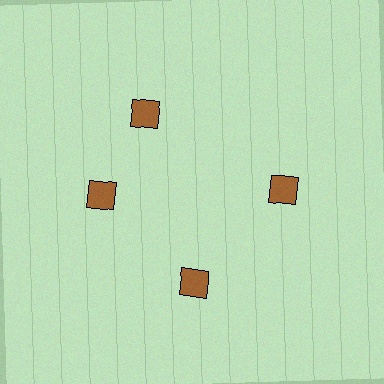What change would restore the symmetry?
The symmetry would be restored by rotating it back into even spacing with its neighbors so that all 4 diamonds sit at equal angles and equal distance from the center.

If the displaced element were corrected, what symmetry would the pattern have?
It would have 4-fold rotational symmetry — the pattern would map onto itself every 90 degrees.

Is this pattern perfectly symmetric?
No. The 4 brown diamonds are arranged in a ring, but one element near the 12 o'clock position is rotated out of alignment along the ring, breaking the 4-fold rotational symmetry.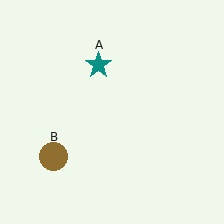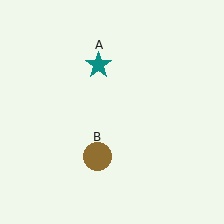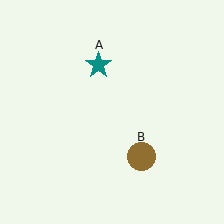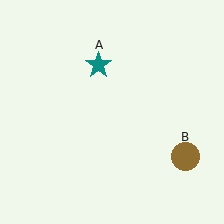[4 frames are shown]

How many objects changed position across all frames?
1 object changed position: brown circle (object B).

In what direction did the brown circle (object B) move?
The brown circle (object B) moved right.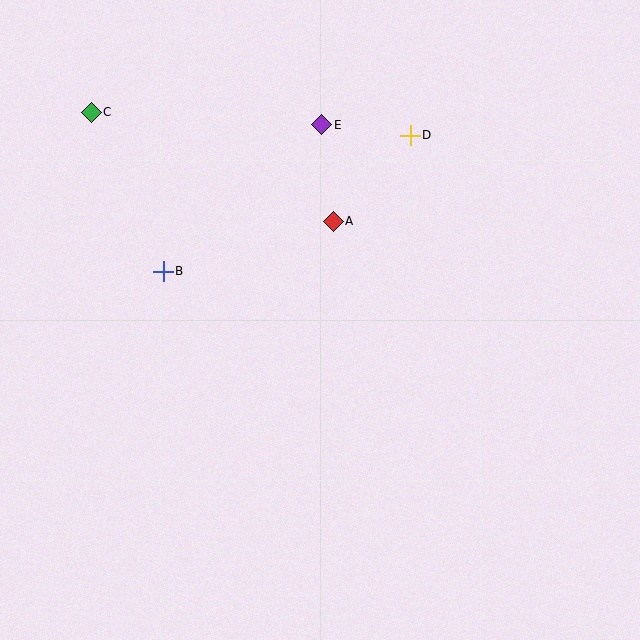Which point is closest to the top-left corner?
Point C is closest to the top-left corner.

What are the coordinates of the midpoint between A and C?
The midpoint between A and C is at (212, 167).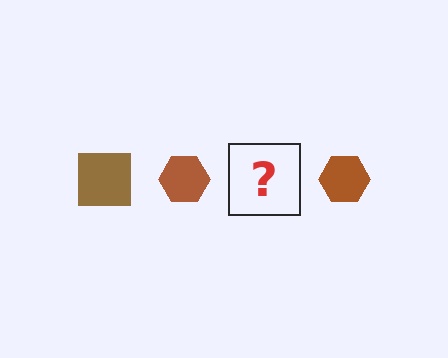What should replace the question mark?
The question mark should be replaced with a brown square.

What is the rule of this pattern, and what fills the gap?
The rule is that the pattern cycles through square, hexagon shapes in brown. The gap should be filled with a brown square.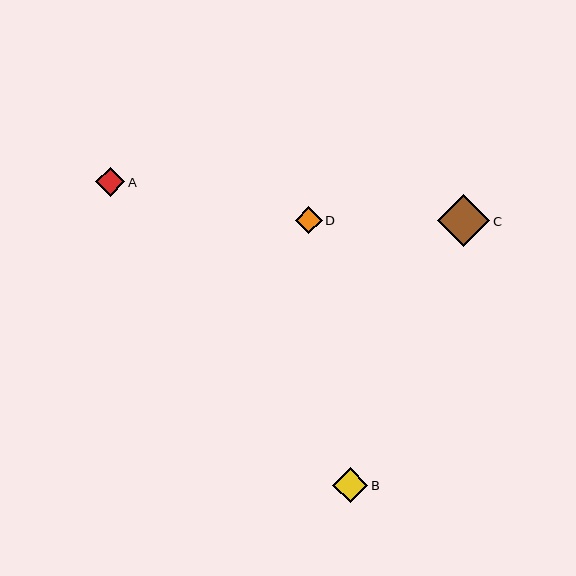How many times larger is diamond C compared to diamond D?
Diamond C is approximately 1.9 times the size of diamond D.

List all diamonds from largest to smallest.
From largest to smallest: C, B, A, D.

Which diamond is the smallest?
Diamond D is the smallest with a size of approximately 27 pixels.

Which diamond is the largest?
Diamond C is the largest with a size of approximately 52 pixels.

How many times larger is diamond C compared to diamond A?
Diamond C is approximately 1.8 times the size of diamond A.